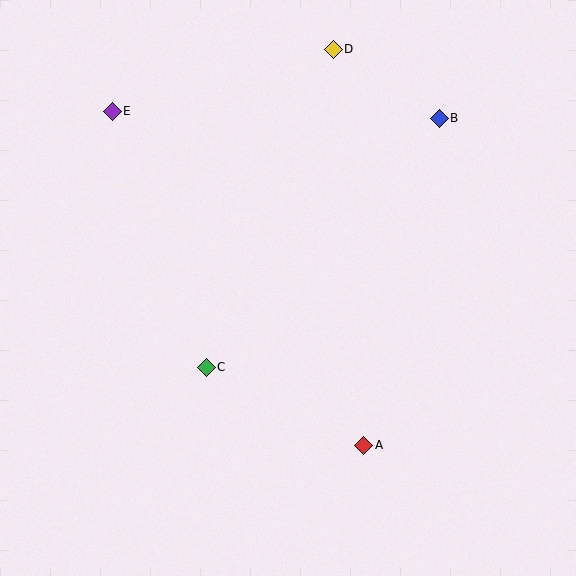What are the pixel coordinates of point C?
Point C is at (206, 367).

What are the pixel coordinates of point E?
Point E is at (112, 111).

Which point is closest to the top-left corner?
Point E is closest to the top-left corner.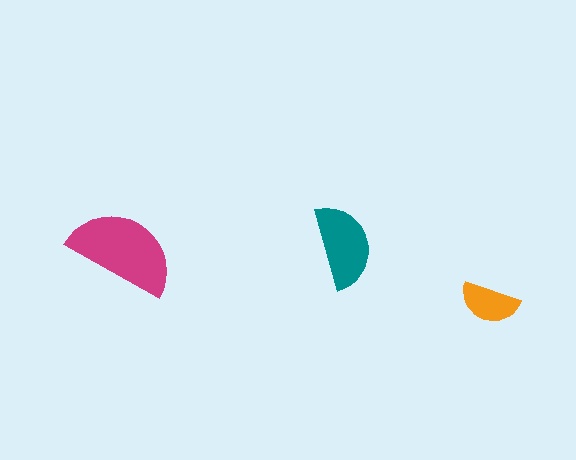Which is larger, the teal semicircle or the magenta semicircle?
The magenta one.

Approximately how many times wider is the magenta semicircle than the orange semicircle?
About 2 times wider.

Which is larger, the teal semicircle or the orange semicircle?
The teal one.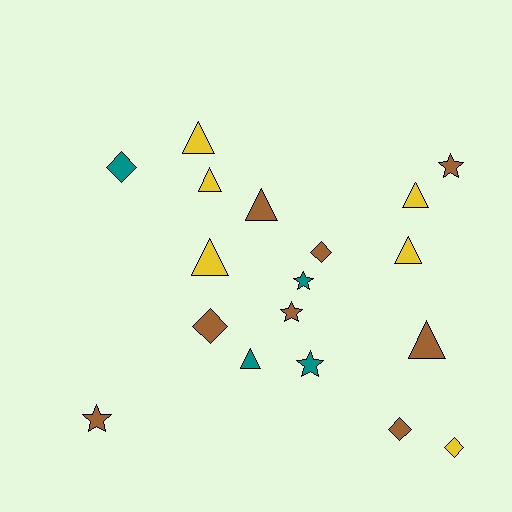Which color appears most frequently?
Brown, with 8 objects.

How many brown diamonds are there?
There are 3 brown diamonds.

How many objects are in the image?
There are 18 objects.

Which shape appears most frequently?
Triangle, with 8 objects.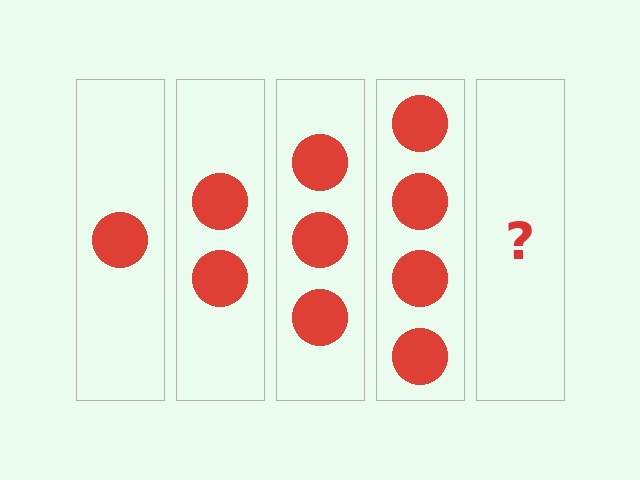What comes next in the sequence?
The next element should be 5 circles.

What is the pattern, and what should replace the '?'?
The pattern is that each step adds one more circle. The '?' should be 5 circles.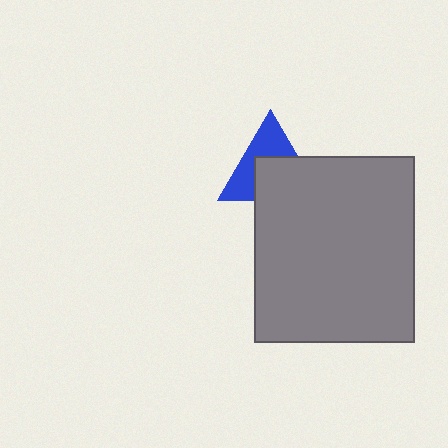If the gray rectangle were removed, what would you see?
You would see the complete blue triangle.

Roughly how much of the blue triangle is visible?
About half of it is visible (roughly 47%).